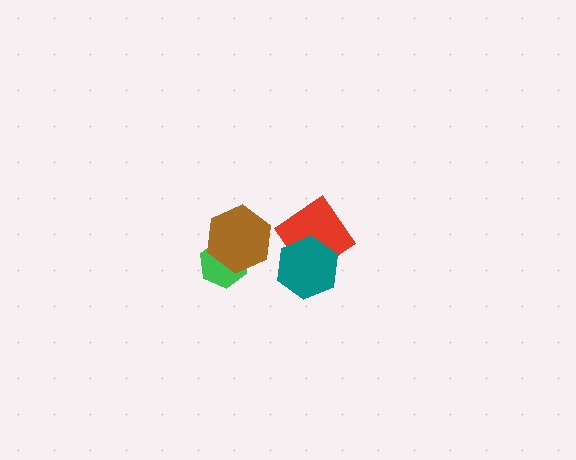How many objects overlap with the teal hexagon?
1 object overlaps with the teal hexagon.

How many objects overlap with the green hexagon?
1 object overlaps with the green hexagon.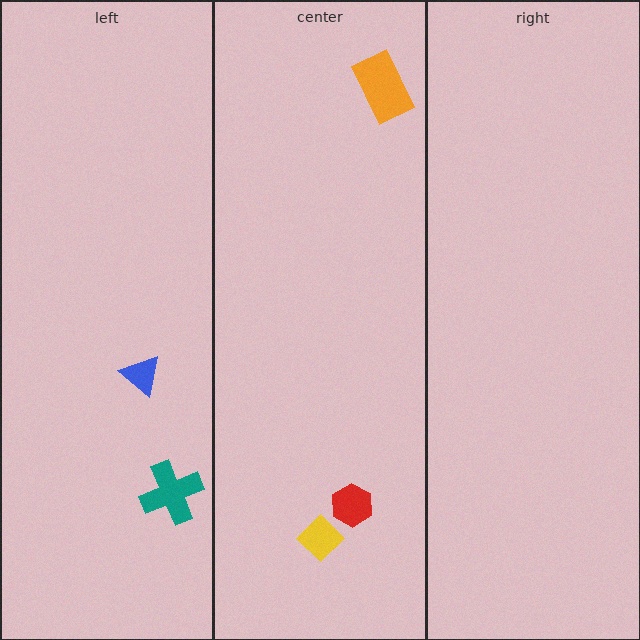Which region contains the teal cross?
The left region.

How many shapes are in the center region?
3.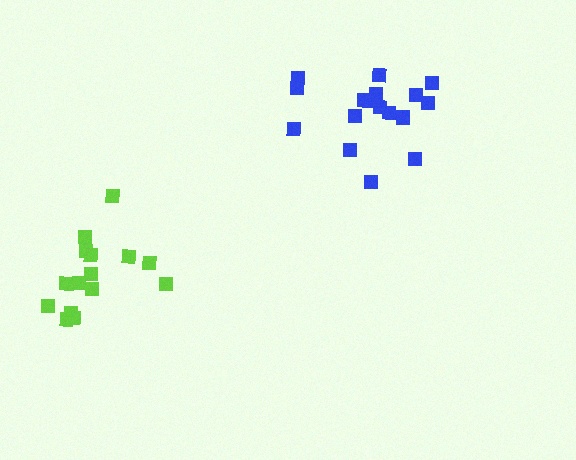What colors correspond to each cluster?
The clusters are colored: lime, blue.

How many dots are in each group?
Group 1: 15 dots, Group 2: 17 dots (32 total).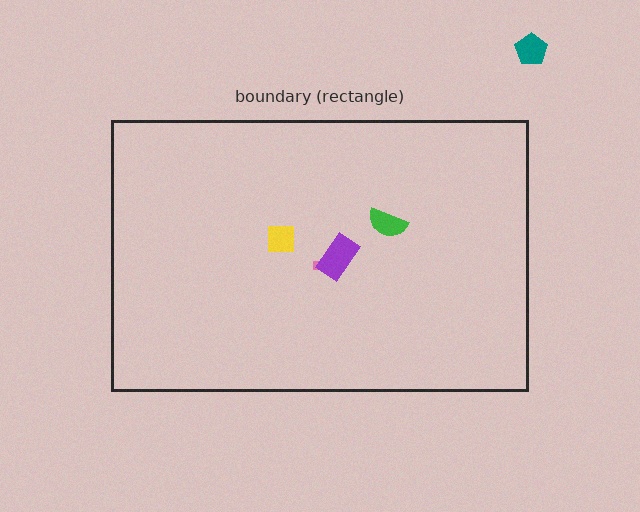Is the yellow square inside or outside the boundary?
Inside.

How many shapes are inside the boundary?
4 inside, 1 outside.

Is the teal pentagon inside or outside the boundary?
Outside.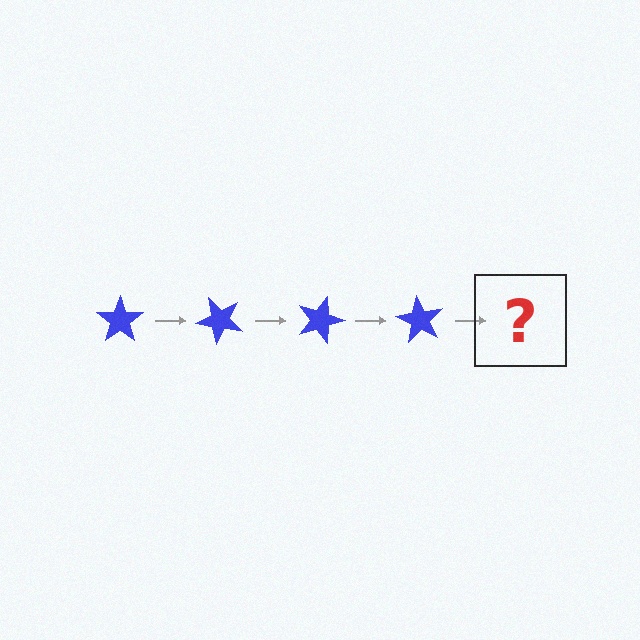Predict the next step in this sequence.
The next step is a blue star rotated 180 degrees.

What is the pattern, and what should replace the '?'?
The pattern is that the star rotates 45 degrees each step. The '?' should be a blue star rotated 180 degrees.